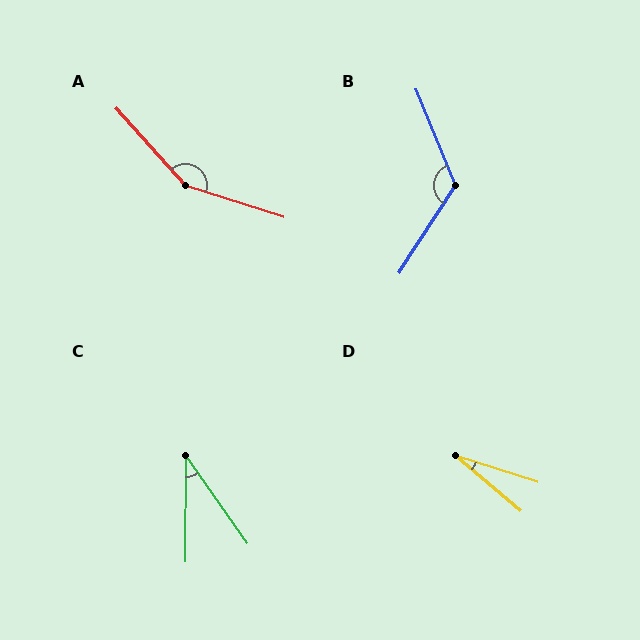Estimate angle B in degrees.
Approximately 125 degrees.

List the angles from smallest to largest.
D (22°), C (35°), B (125°), A (150°).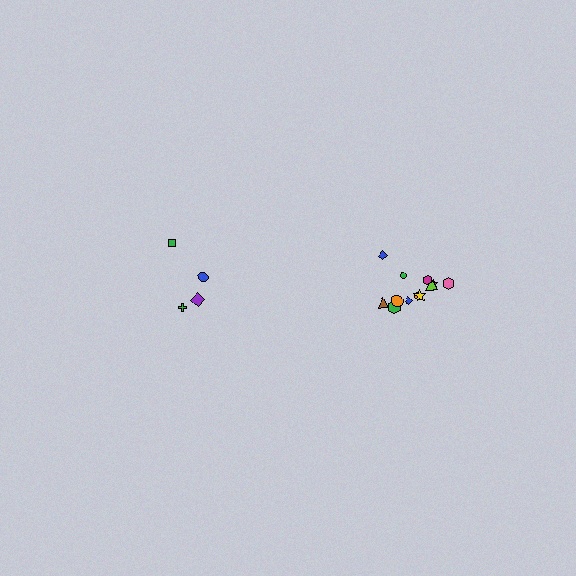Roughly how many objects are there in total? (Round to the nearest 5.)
Roughly 15 objects in total.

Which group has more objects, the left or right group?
The right group.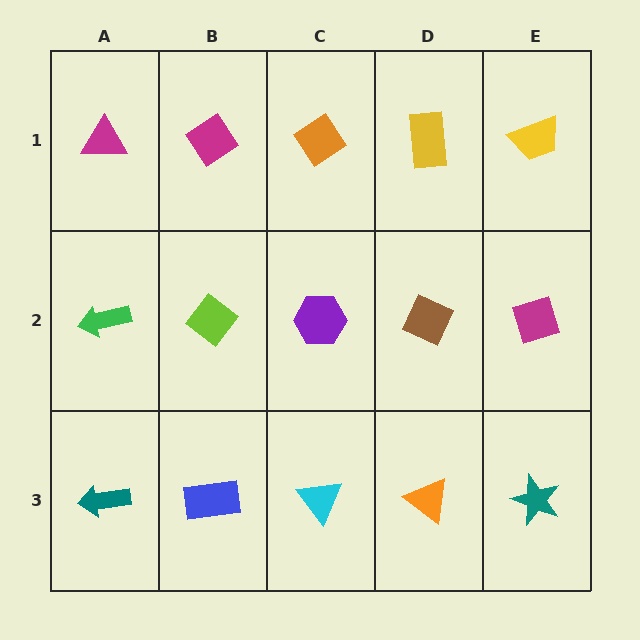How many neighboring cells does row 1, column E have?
2.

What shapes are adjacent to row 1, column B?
A lime diamond (row 2, column B), a magenta triangle (row 1, column A), an orange diamond (row 1, column C).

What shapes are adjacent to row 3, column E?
A magenta diamond (row 2, column E), an orange triangle (row 3, column D).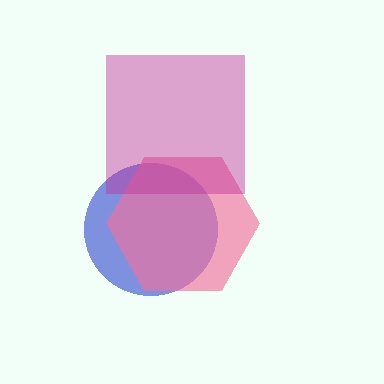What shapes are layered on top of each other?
The layered shapes are: a blue circle, a pink hexagon, a magenta square.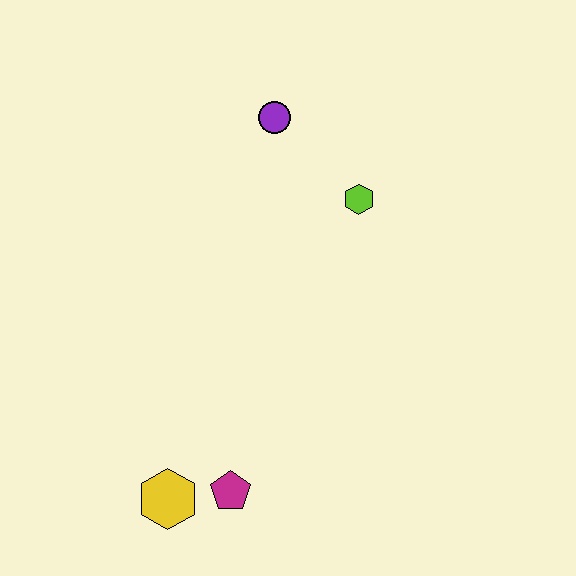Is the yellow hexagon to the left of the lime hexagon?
Yes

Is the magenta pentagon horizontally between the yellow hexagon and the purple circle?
Yes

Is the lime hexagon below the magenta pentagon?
No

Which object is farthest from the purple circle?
The yellow hexagon is farthest from the purple circle.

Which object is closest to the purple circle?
The lime hexagon is closest to the purple circle.